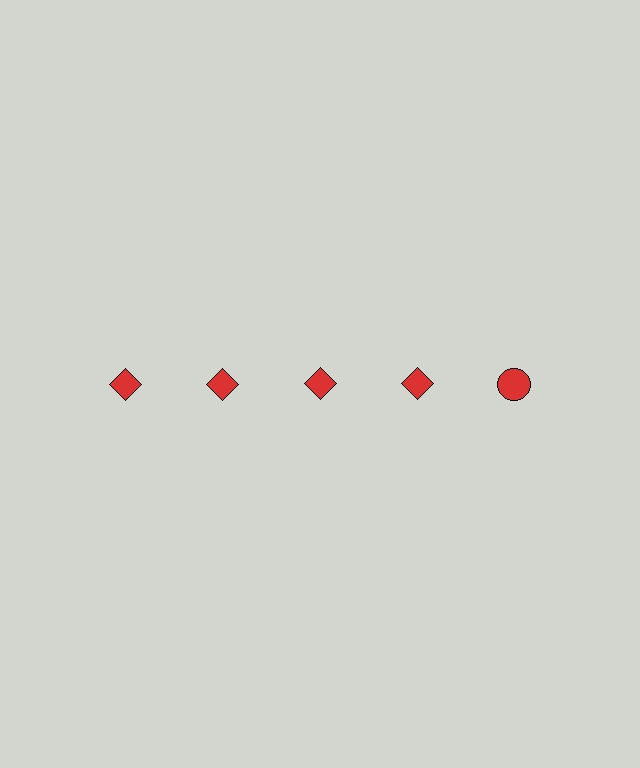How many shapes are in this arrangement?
There are 5 shapes arranged in a grid pattern.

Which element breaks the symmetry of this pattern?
The red circle in the top row, rightmost column breaks the symmetry. All other shapes are red diamonds.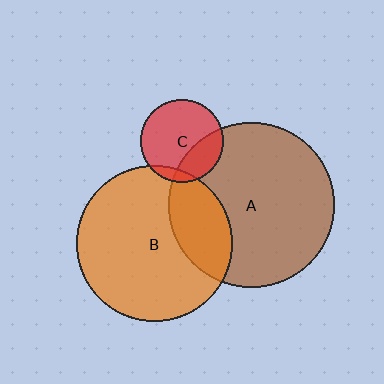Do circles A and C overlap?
Yes.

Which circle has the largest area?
Circle A (brown).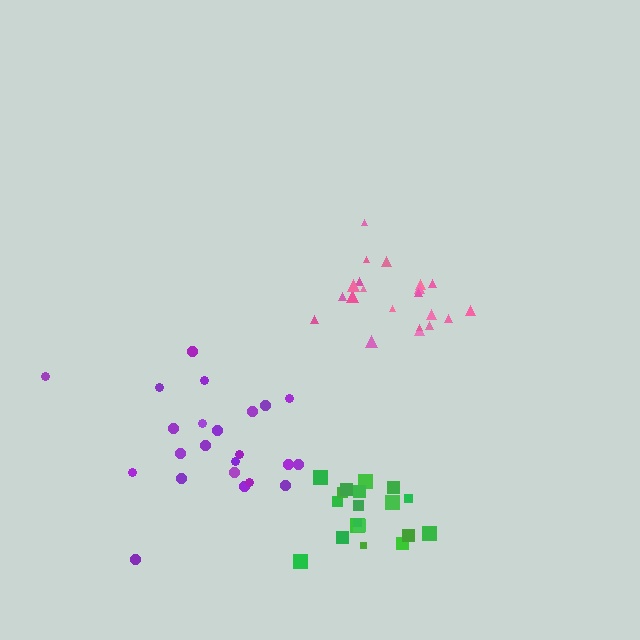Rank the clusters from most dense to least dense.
pink, green, purple.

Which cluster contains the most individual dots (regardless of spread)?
Purple (23).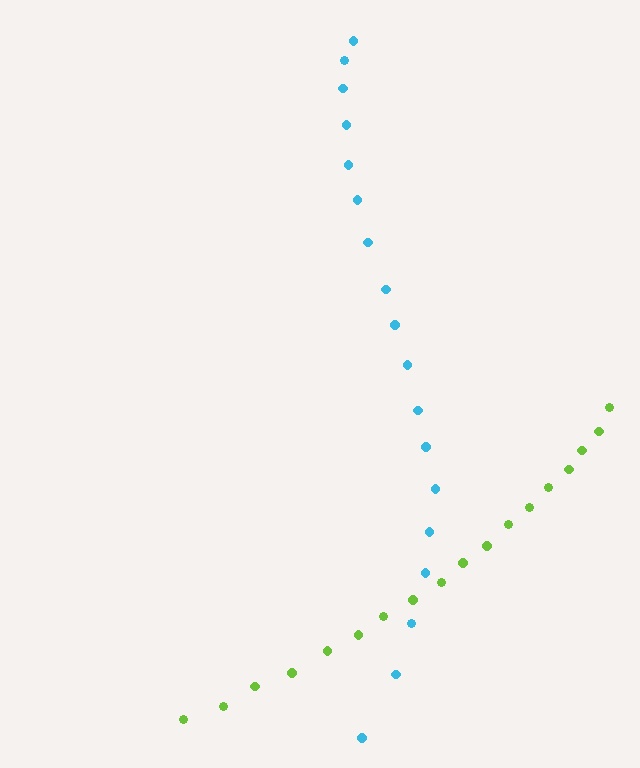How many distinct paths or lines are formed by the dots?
There are 2 distinct paths.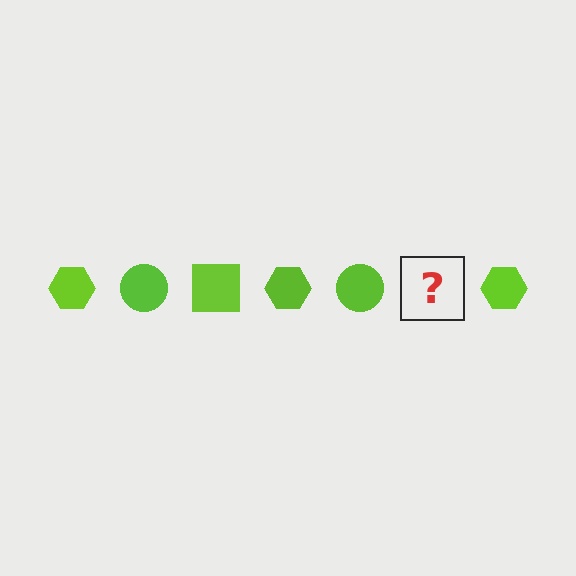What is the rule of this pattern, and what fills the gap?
The rule is that the pattern cycles through hexagon, circle, square shapes in lime. The gap should be filled with a lime square.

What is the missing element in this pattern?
The missing element is a lime square.